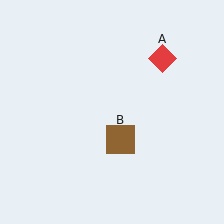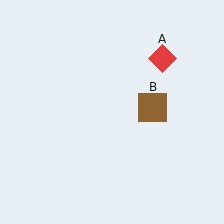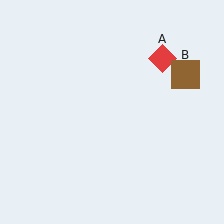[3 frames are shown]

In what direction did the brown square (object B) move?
The brown square (object B) moved up and to the right.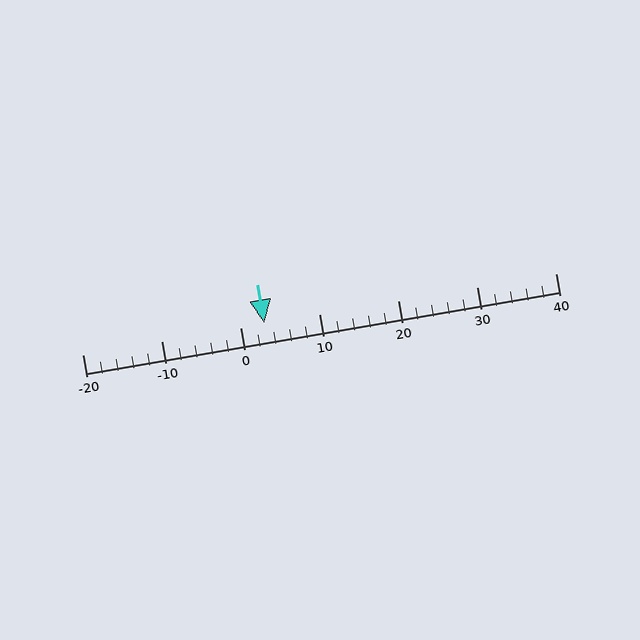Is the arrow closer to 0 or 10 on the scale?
The arrow is closer to 0.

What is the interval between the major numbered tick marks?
The major tick marks are spaced 10 units apart.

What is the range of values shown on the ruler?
The ruler shows values from -20 to 40.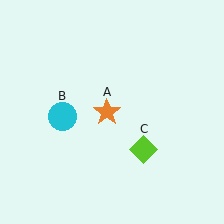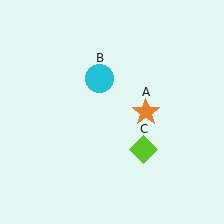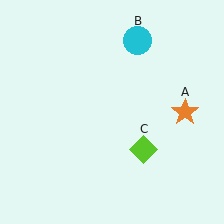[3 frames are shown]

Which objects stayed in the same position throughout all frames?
Lime diamond (object C) remained stationary.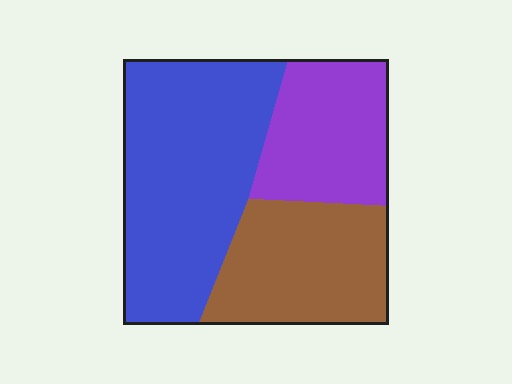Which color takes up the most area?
Blue, at roughly 45%.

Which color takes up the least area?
Purple, at roughly 25%.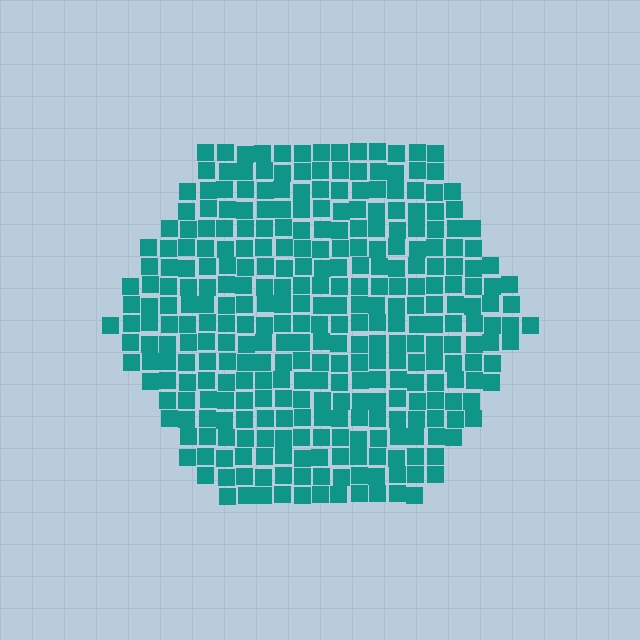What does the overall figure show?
The overall figure shows a hexagon.